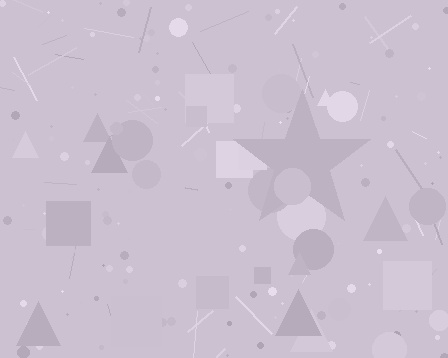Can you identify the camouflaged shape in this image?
The camouflaged shape is a star.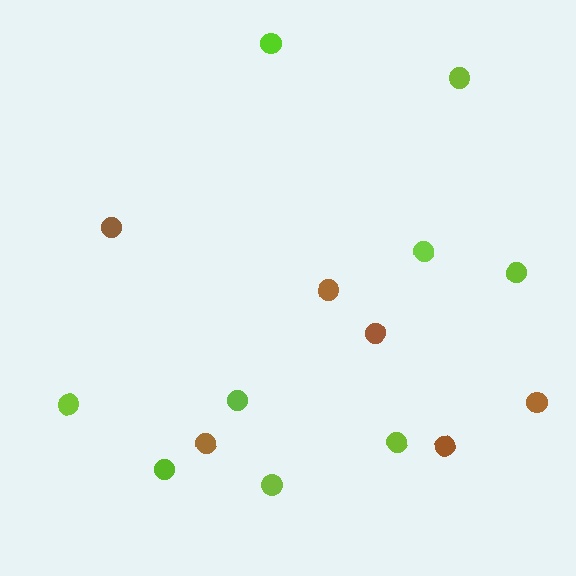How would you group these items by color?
There are 2 groups: one group of brown circles (6) and one group of lime circles (9).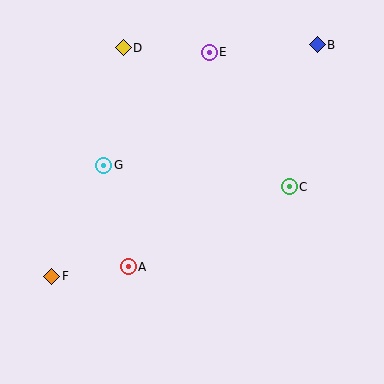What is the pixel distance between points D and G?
The distance between D and G is 119 pixels.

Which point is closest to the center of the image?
Point G at (104, 165) is closest to the center.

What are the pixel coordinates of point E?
Point E is at (209, 52).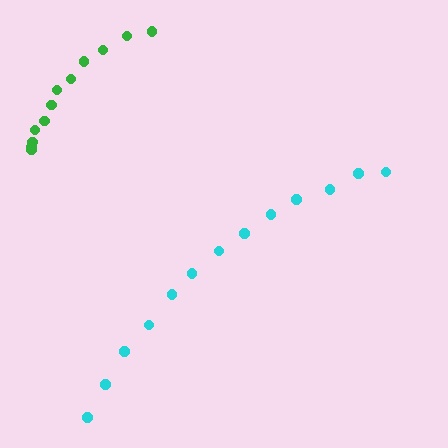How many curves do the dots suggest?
There are 2 distinct paths.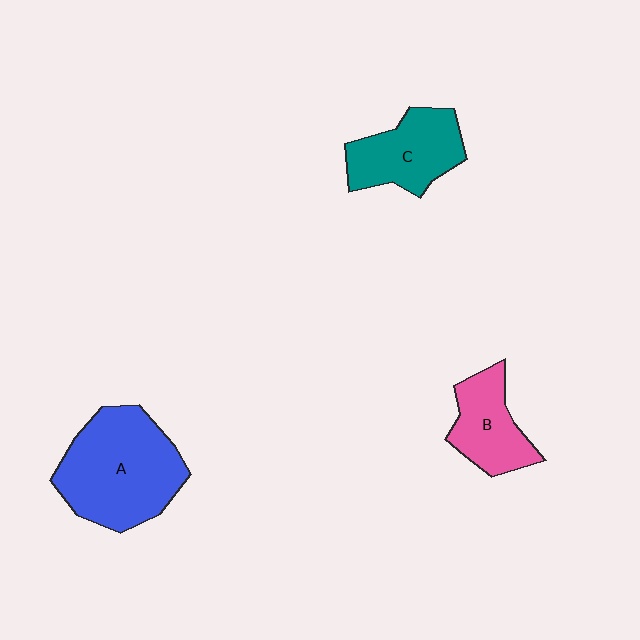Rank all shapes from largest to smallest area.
From largest to smallest: A (blue), C (teal), B (pink).